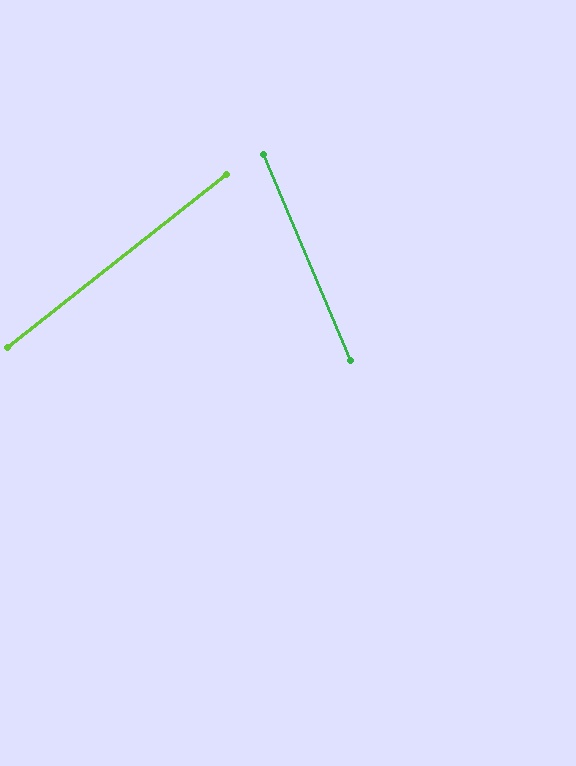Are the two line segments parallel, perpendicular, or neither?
Neither parallel nor perpendicular — they differ by about 75°.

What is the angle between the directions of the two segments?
Approximately 75 degrees.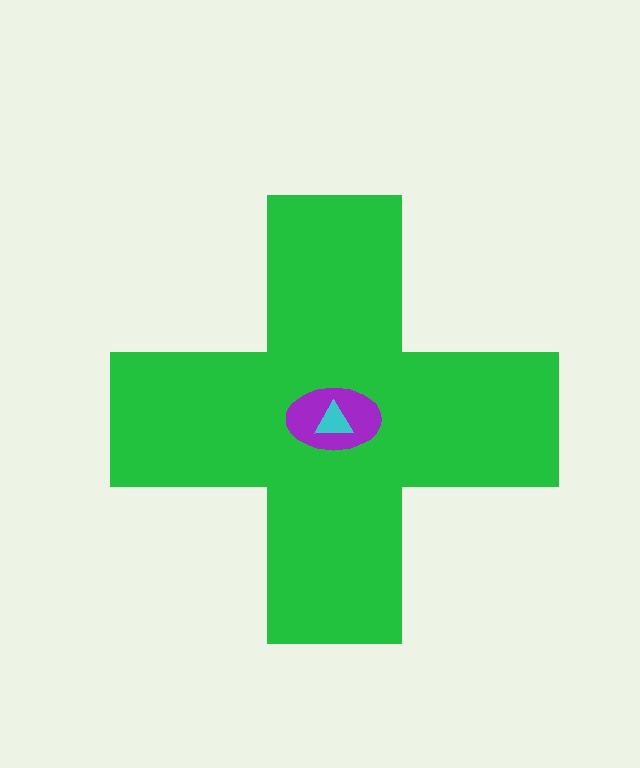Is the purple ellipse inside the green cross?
Yes.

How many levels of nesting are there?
3.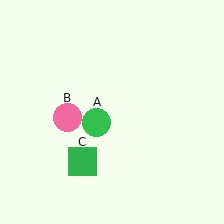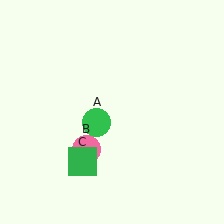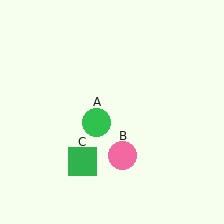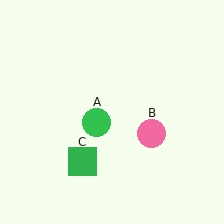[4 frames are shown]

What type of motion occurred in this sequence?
The pink circle (object B) rotated counterclockwise around the center of the scene.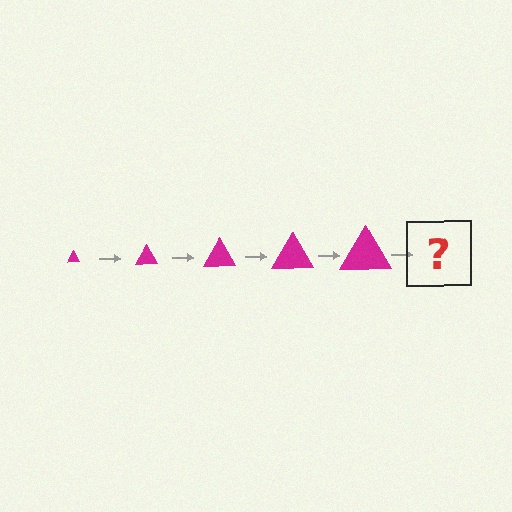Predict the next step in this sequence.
The next step is a magenta triangle, larger than the previous one.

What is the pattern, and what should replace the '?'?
The pattern is that the triangle gets progressively larger each step. The '?' should be a magenta triangle, larger than the previous one.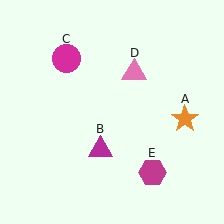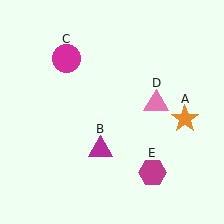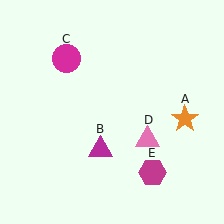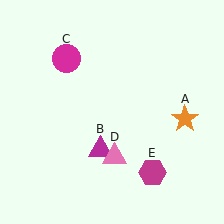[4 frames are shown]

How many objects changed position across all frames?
1 object changed position: pink triangle (object D).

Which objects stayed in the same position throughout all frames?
Orange star (object A) and magenta triangle (object B) and magenta circle (object C) and magenta hexagon (object E) remained stationary.